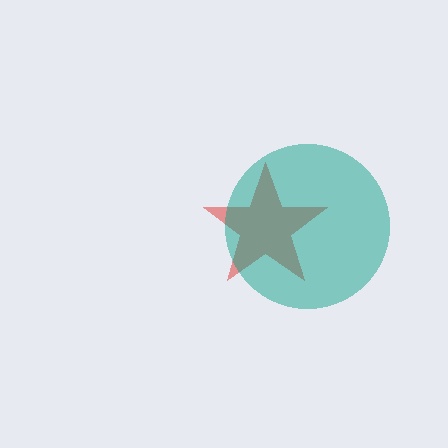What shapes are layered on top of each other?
The layered shapes are: a red star, a teal circle.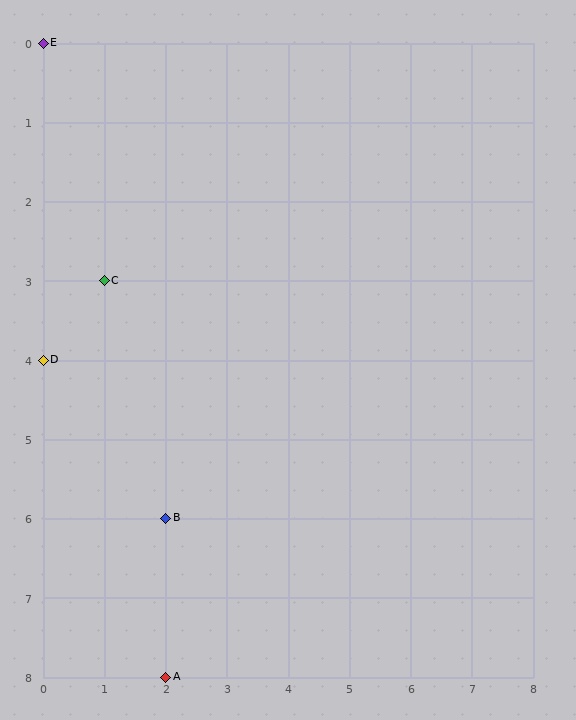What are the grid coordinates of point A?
Point A is at grid coordinates (2, 8).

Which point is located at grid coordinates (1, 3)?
Point C is at (1, 3).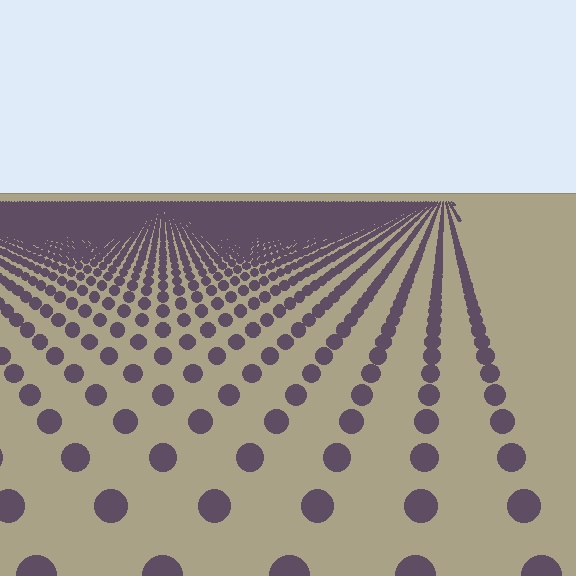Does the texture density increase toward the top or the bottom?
Density increases toward the top.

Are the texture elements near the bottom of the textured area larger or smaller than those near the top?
Larger. Near the bottom, elements are closer to the viewer and appear at a bigger on-screen size.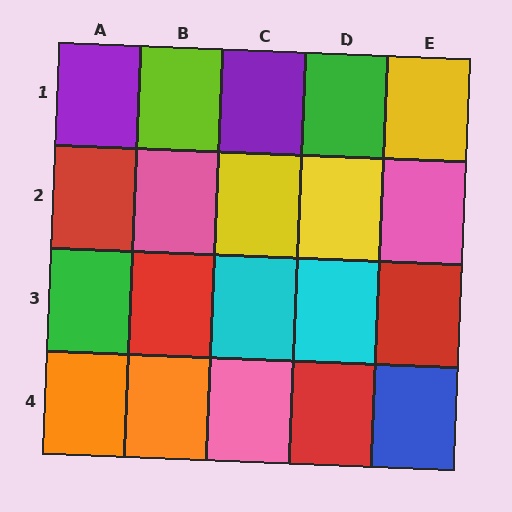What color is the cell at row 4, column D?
Red.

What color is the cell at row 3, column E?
Red.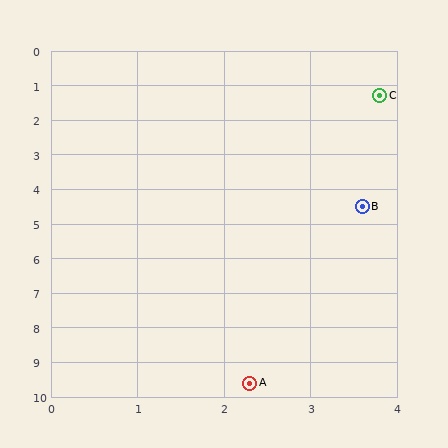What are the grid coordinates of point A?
Point A is at approximately (2.3, 9.6).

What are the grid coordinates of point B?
Point B is at approximately (3.6, 4.5).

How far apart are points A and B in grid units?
Points A and B are about 5.3 grid units apart.